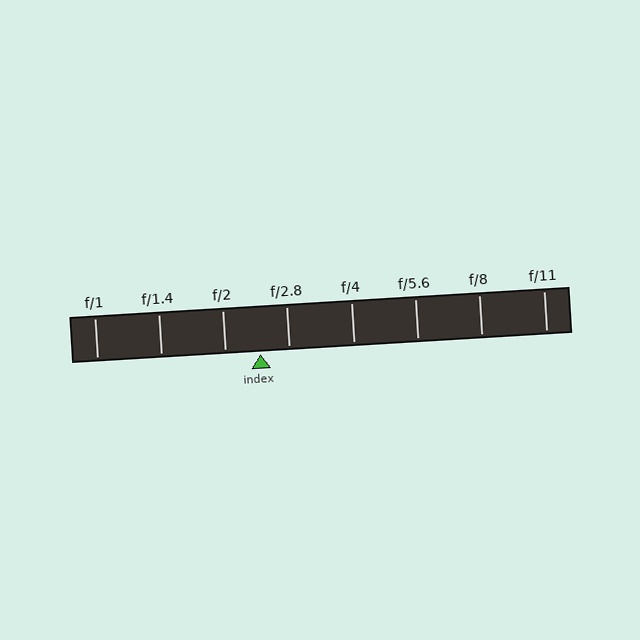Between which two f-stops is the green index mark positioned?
The index mark is between f/2 and f/2.8.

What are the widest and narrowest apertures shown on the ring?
The widest aperture shown is f/1 and the narrowest is f/11.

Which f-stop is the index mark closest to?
The index mark is closest to f/2.8.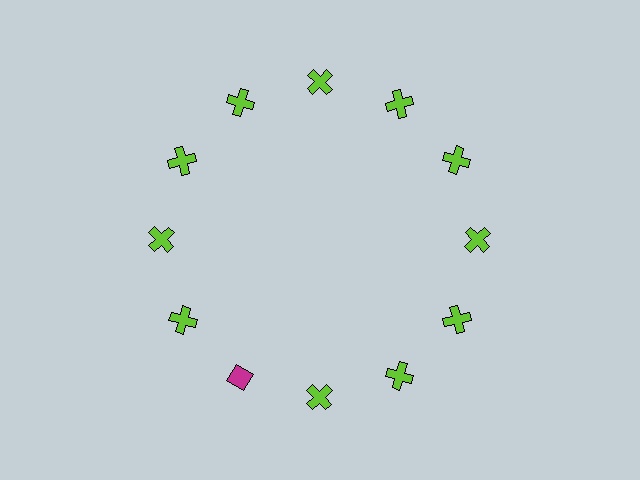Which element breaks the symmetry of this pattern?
The magenta diamond at roughly the 7 o'clock position breaks the symmetry. All other shapes are lime crosses.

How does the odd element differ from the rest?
It differs in both color (magenta instead of lime) and shape (diamond instead of cross).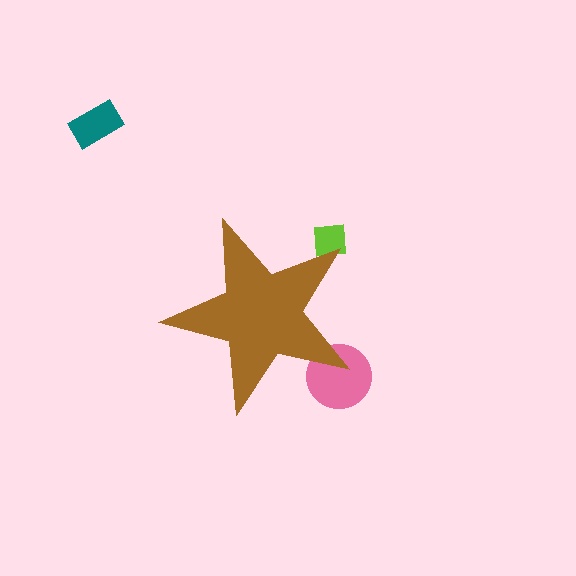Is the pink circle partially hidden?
Yes, the pink circle is partially hidden behind the brown star.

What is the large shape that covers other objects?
A brown star.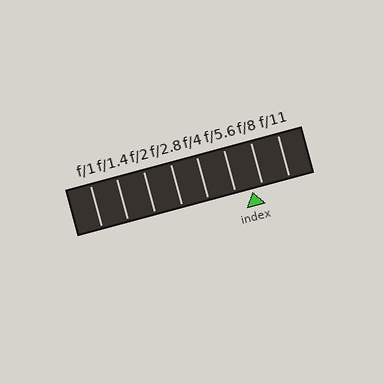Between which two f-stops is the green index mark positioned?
The index mark is between f/5.6 and f/8.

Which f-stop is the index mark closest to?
The index mark is closest to f/8.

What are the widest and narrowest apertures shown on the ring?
The widest aperture shown is f/1 and the narrowest is f/11.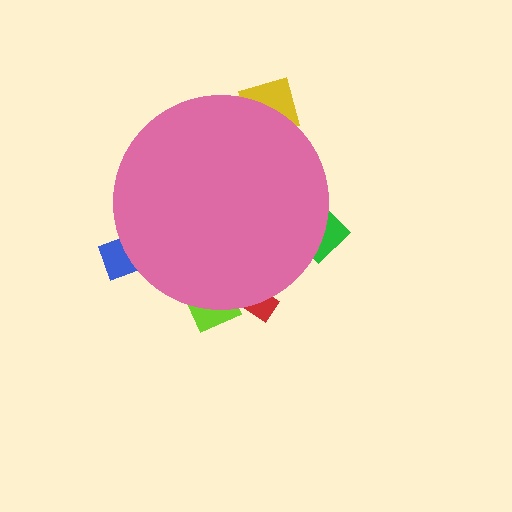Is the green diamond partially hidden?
Yes, the green diamond is partially hidden behind the pink circle.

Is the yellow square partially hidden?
Yes, the yellow square is partially hidden behind the pink circle.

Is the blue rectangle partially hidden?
Yes, the blue rectangle is partially hidden behind the pink circle.